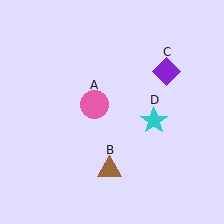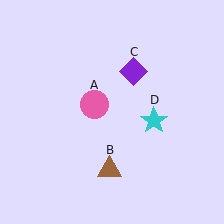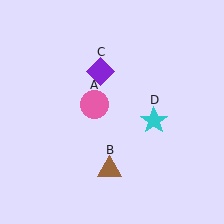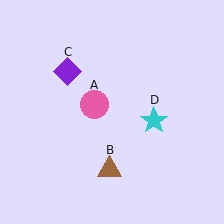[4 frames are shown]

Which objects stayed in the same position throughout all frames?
Pink circle (object A) and brown triangle (object B) and cyan star (object D) remained stationary.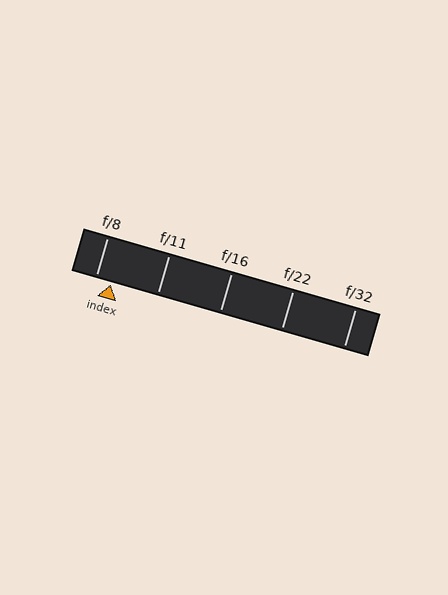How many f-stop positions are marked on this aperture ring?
There are 5 f-stop positions marked.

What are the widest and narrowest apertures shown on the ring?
The widest aperture shown is f/8 and the narrowest is f/32.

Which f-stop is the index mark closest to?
The index mark is closest to f/8.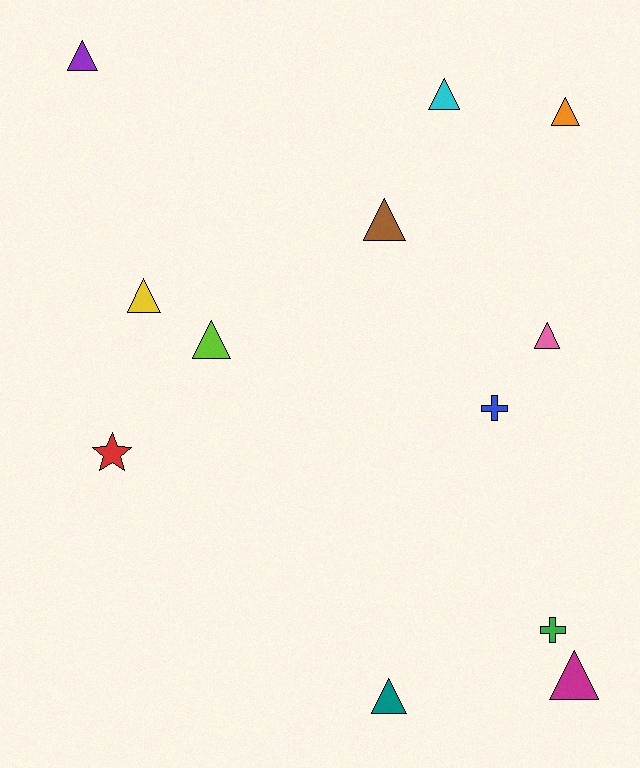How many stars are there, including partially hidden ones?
There is 1 star.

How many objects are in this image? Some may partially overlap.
There are 12 objects.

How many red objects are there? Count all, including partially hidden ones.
There is 1 red object.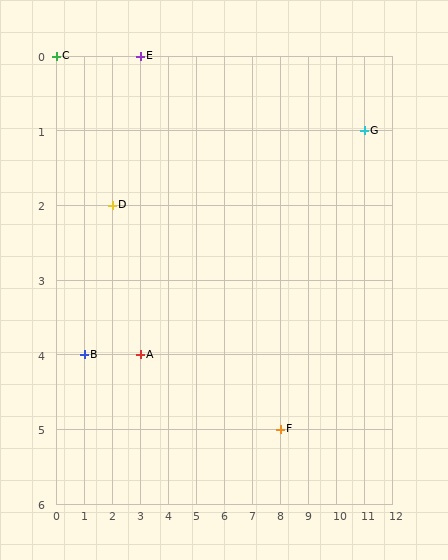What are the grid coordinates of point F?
Point F is at grid coordinates (8, 5).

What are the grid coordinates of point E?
Point E is at grid coordinates (3, 0).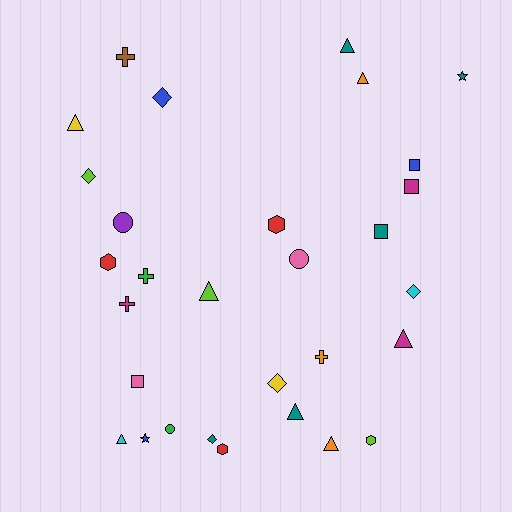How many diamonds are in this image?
There are 5 diamonds.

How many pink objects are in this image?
There are 2 pink objects.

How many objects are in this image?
There are 30 objects.